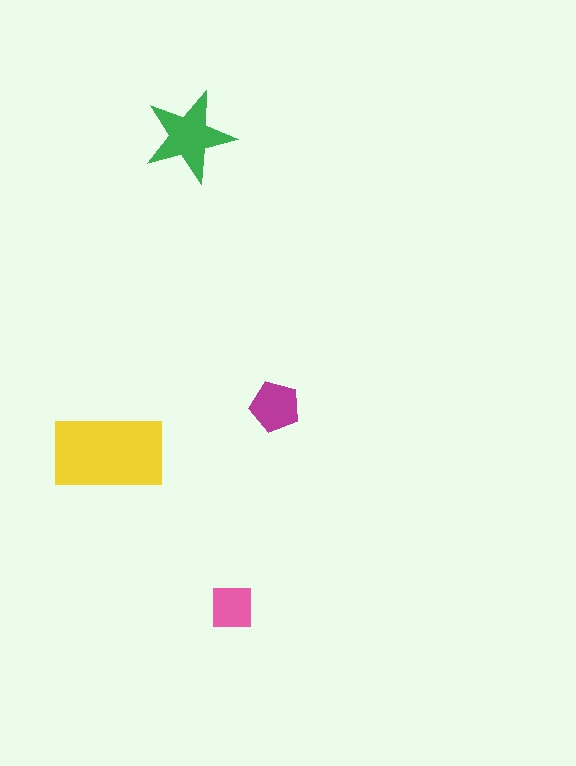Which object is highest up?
The green star is topmost.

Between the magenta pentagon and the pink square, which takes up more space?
The magenta pentagon.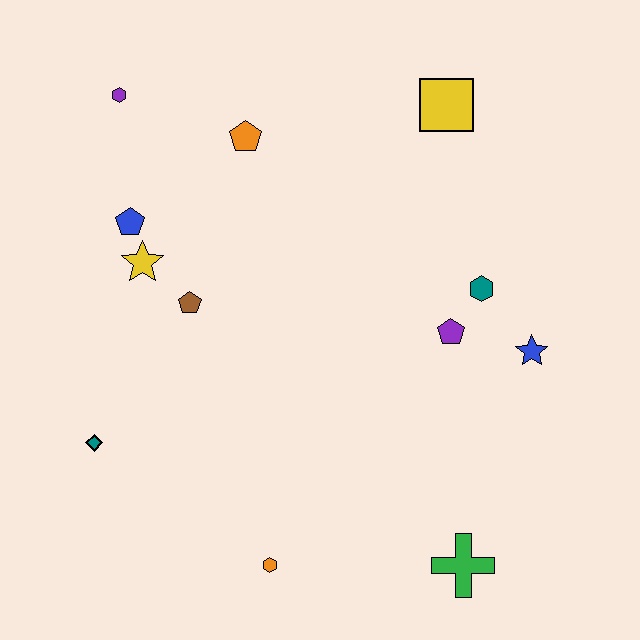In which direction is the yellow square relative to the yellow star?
The yellow square is to the right of the yellow star.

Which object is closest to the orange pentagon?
The purple hexagon is closest to the orange pentagon.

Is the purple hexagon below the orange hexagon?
No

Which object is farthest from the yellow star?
The green cross is farthest from the yellow star.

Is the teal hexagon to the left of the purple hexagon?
No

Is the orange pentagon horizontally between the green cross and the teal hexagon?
No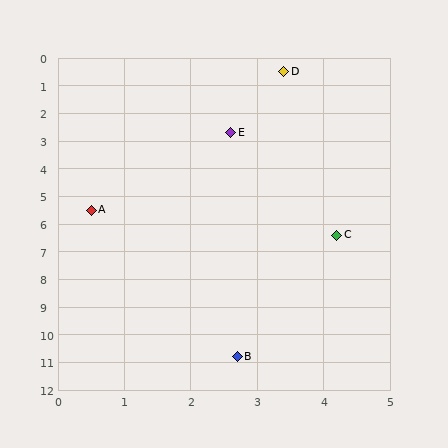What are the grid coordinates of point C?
Point C is at approximately (4.2, 6.4).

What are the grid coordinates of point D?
Point D is at approximately (3.4, 0.5).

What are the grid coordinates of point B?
Point B is at approximately (2.7, 10.8).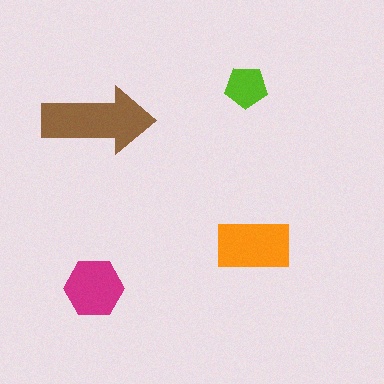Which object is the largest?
The brown arrow.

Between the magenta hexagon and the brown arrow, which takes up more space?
The brown arrow.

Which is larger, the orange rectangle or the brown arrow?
The brown arrow.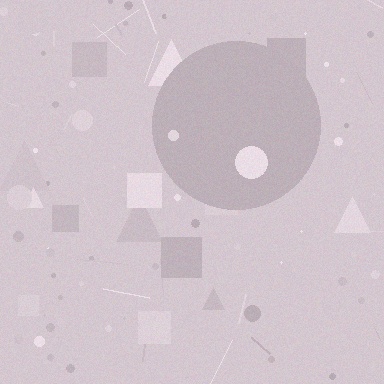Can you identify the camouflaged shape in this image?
The camouflaged shape is a circle.